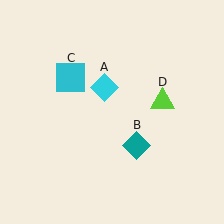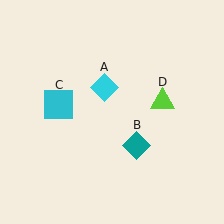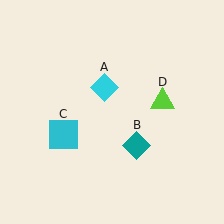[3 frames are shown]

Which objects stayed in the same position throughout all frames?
Cyan diamond (object A) and teal diamond (object B) and lime triangle (object D) remained stationary.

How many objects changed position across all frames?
1 object changed position: cyan square (object C).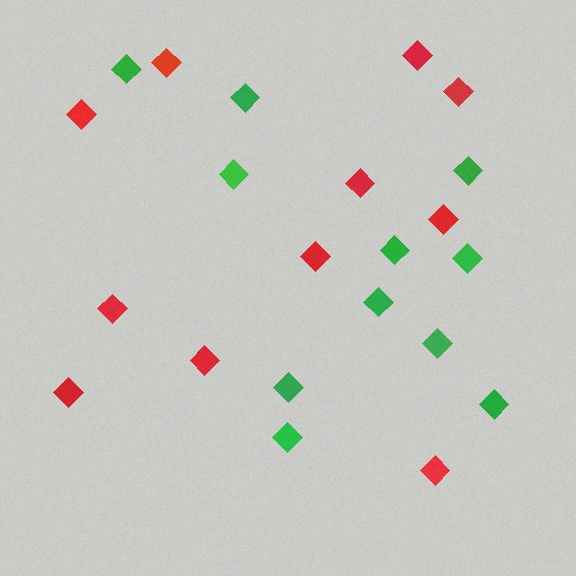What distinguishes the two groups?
There are 2 groups: one group of red diamonds (11) and one group of green diamonds (11).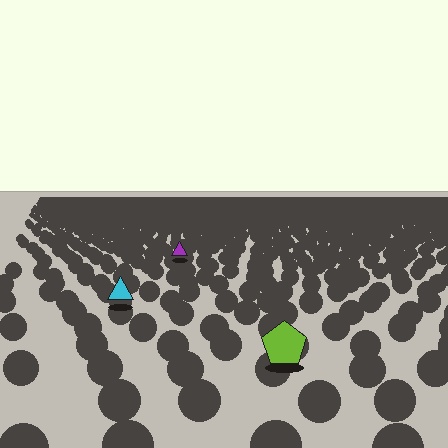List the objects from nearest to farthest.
From nearest to farthest: the lime pentagon, the cyan triangle, the purple triangle.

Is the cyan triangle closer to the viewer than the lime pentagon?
No. The lime pentagon is closer — you can tell from the texture gradient: the ground texture is coarser near it.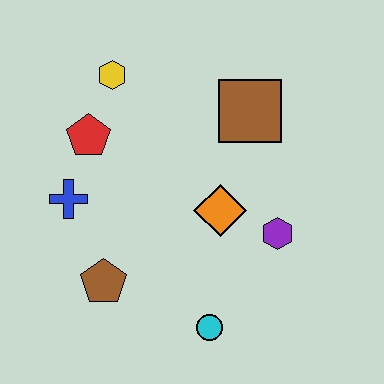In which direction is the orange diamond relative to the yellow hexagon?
The orange diamond is below the yellow hexagon.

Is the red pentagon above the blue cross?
Yes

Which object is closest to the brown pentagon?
The blue cross is closest to the brown pentagon.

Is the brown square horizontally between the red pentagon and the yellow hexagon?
No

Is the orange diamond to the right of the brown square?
No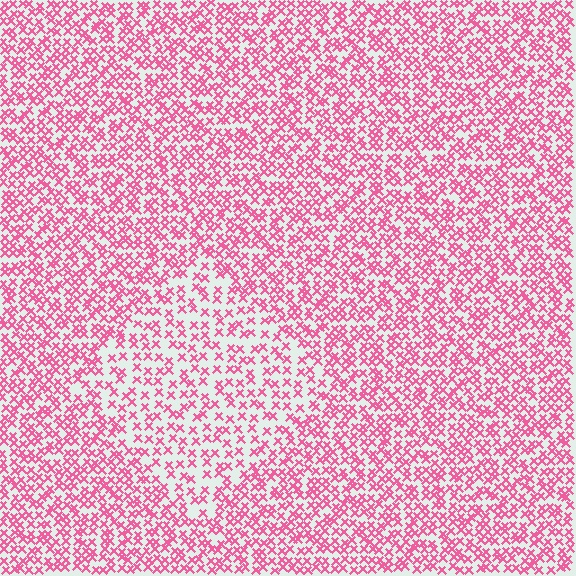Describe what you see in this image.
The image contains small pink elements arranged at two different densities. A diamond-shaped region is visible where the elements are less densely packed than the surrounding area.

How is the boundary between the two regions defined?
The boundary is defined by a change in element density (approximately 1.7x ratio). All elements are the same color, size, and shape.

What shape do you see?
I see a diamond.